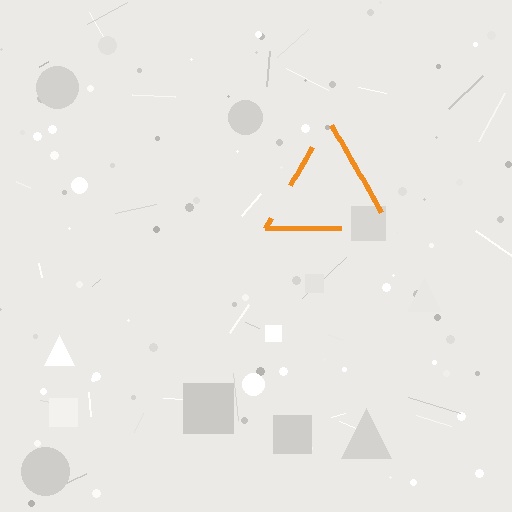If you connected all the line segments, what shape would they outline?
They would outline a triangle.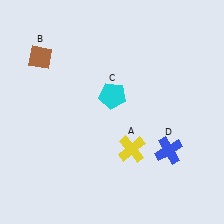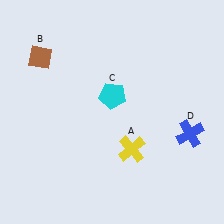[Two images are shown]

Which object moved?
The blue cross (D) moved right.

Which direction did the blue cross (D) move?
The blue cross (D) moved right.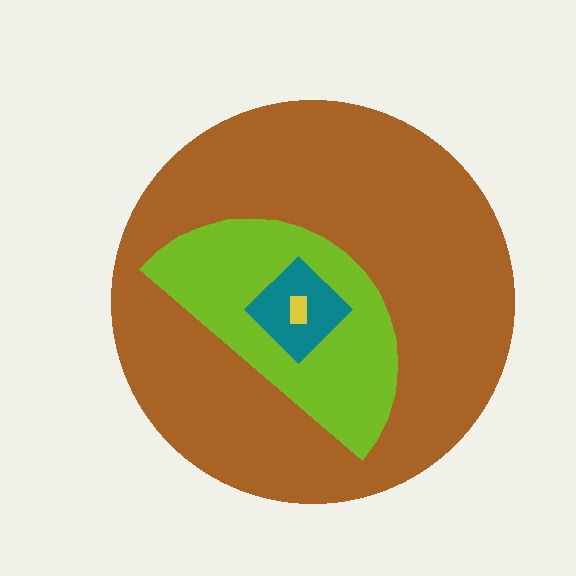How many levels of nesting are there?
4.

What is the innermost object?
The yellow rectangle.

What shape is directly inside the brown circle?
The lime semicircle.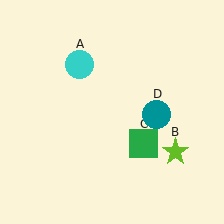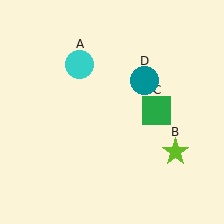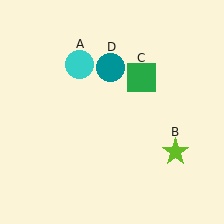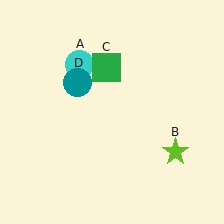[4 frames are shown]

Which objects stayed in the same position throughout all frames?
Cyan circle (object A) and lime star (object B) remained stationary.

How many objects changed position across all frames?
2 objects changed position: green square (object C), teal circle (object D).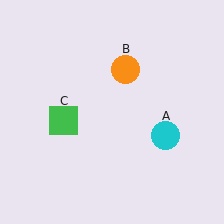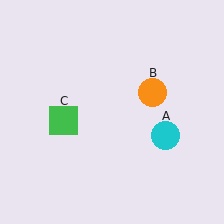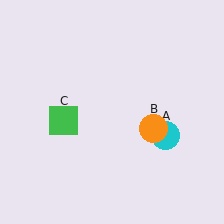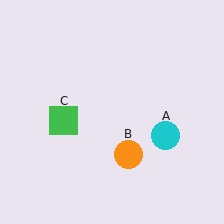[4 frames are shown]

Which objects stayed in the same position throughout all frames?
Cyan circle (object A) and green square (object C) remained stationary.